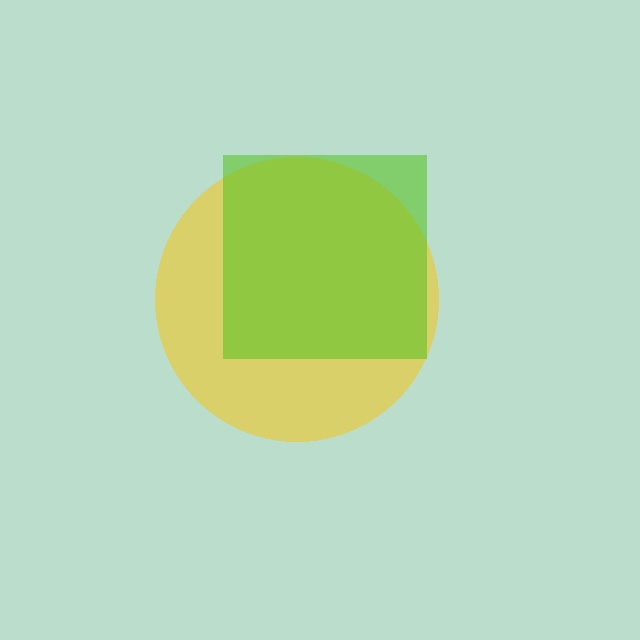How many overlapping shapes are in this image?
There are 2 overlapping shapes in the image.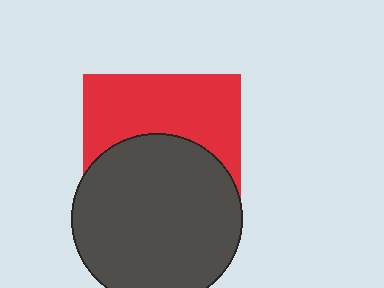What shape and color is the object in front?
The object in front is a dark gray circle.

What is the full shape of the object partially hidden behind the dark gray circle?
The partially hidden object is a red square.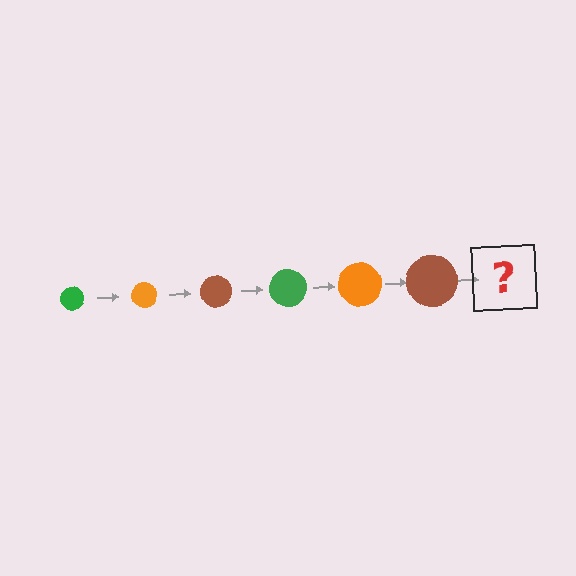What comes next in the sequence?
The next element should be a green circle, larger than the previous one.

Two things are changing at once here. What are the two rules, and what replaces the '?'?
The two rules are that the circle grows larger each step and the color cycles through green, orange, and brown. The '?' should be a green circle, larger than the previous one.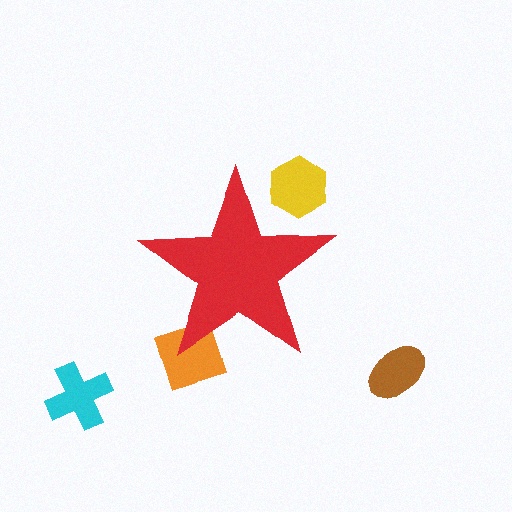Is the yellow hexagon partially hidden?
Yes, the yellow hexagon is partially hidden behind the red star.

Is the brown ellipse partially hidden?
No, the brown ellipse is fully visible.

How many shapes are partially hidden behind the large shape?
2 shapes are partially hidden.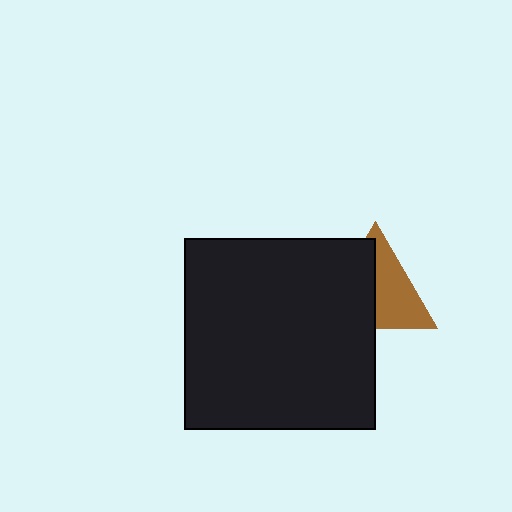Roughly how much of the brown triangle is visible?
About half of it is visible (roughly 51%).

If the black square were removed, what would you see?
You would see the complete brown triangle.